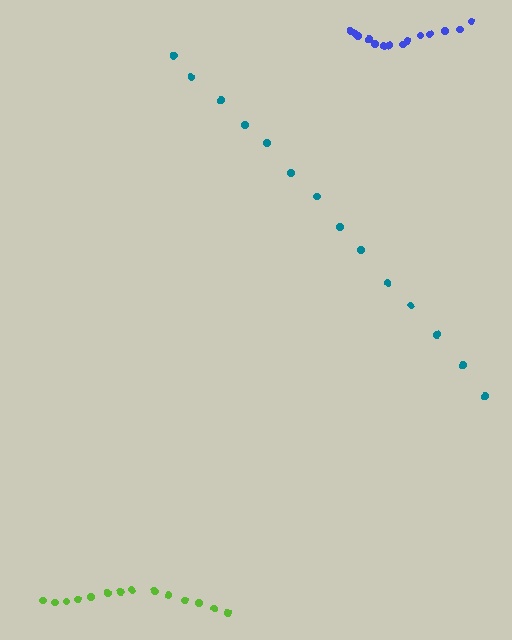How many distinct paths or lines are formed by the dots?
There are 3 distinct paths.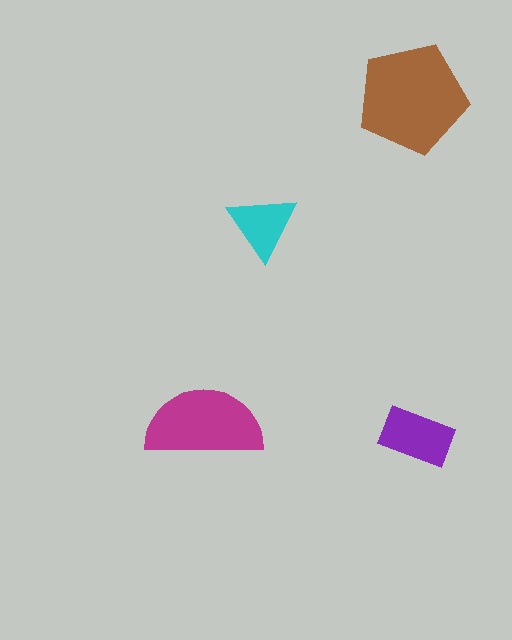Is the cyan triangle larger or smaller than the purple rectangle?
Smaller.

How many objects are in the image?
There are 4 objects in the image.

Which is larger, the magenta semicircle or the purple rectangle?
The magenta semicircle.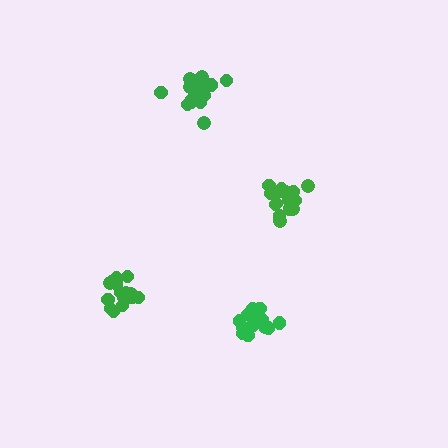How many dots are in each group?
Group 1: 16 dots, Group 2: 17 dots, Group 3: 16 dots, Group 4: 16 dots (65 total).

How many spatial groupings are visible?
There are 4 spatial groupings.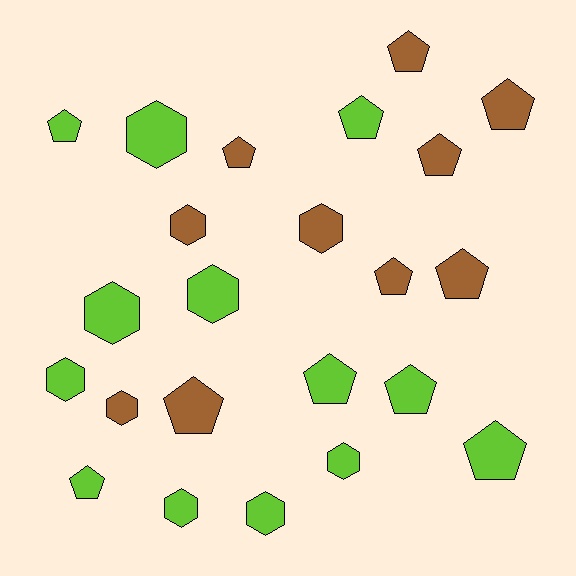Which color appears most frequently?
Lime, with 13 objects.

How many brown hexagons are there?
There are 3 brown hexagons.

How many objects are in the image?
There are 23 objects.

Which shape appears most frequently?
Pentagon, with 13 objects.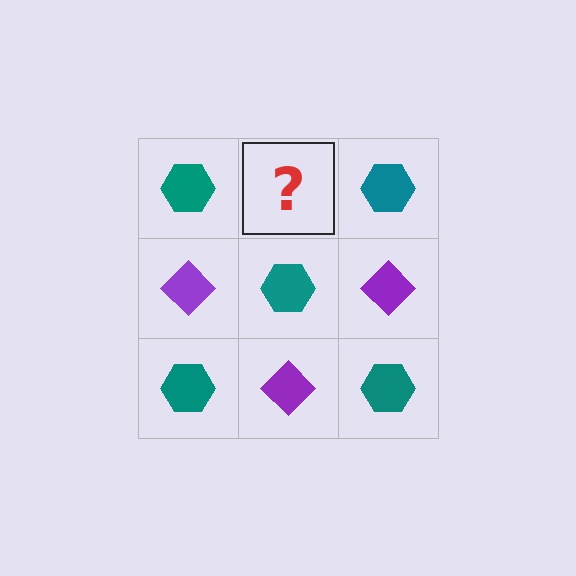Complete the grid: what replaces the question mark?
The question mark should be replaced with a purple diamond.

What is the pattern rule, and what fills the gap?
The rule is that it alternates teal hexagon and purple diamond in a checkerboard pattern. The gap should be filled with a purple diamond.